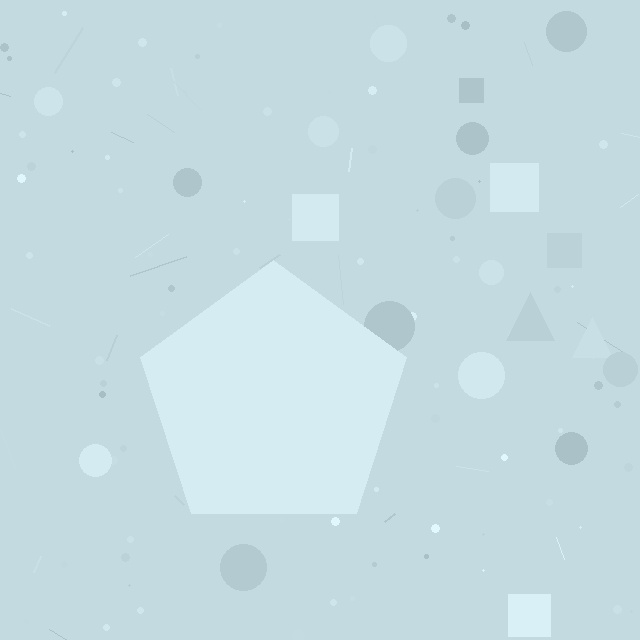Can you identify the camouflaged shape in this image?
The camouflaged shape is a pentagon.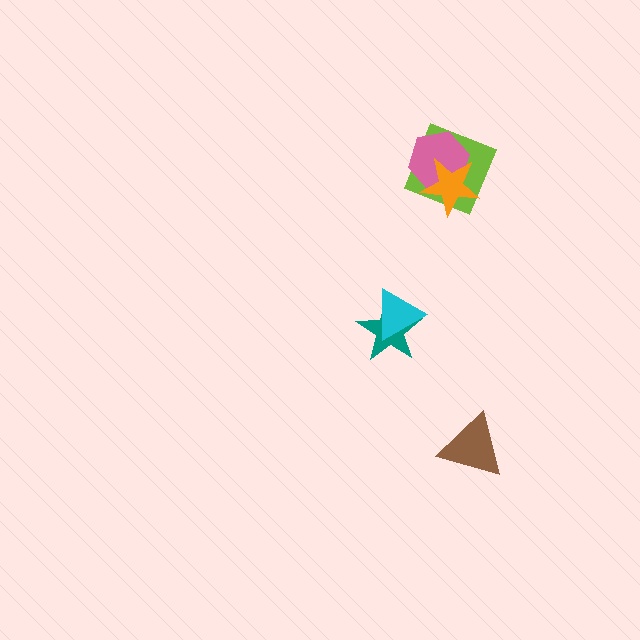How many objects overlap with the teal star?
1 object overlaps with the teal star.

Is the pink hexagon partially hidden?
Yes, it is partially covered by another shape.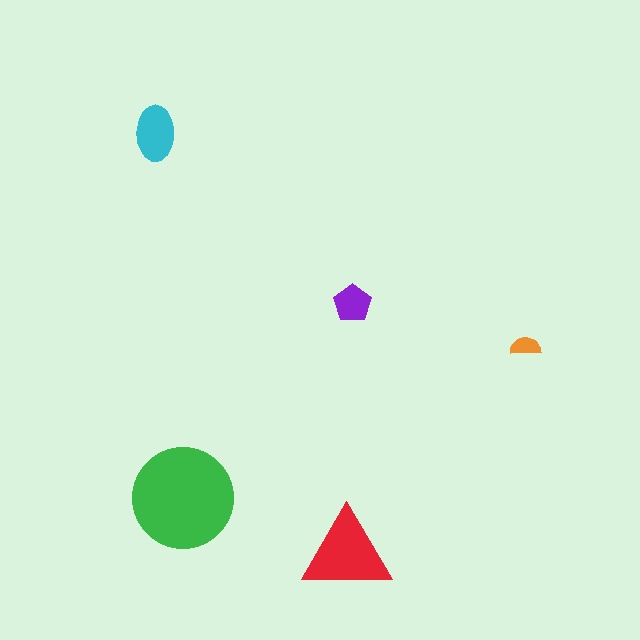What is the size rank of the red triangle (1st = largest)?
2nd.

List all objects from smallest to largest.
The orange semicircle, the purple pentagon, the cyan ellipse, the red triangle, the green circle.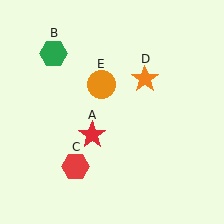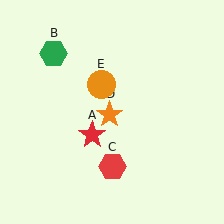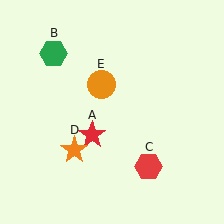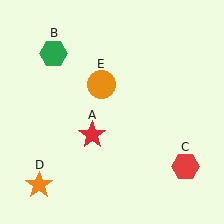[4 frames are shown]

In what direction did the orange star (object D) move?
The orange star (object D) moved down and to the left.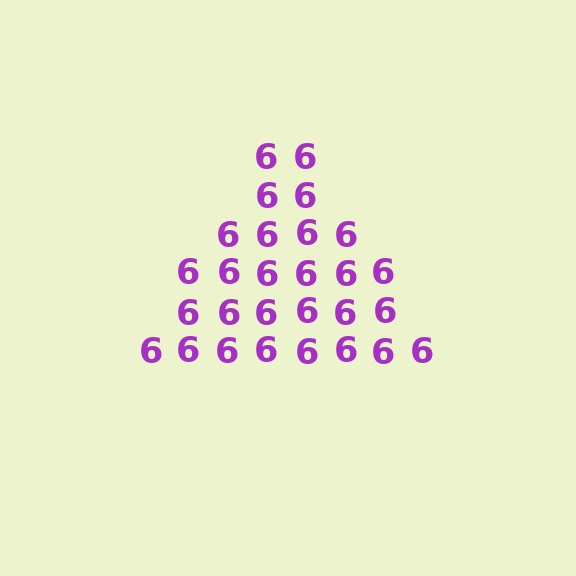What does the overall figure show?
The overall figure shows a triangle.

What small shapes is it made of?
It is made of small digit 6's.